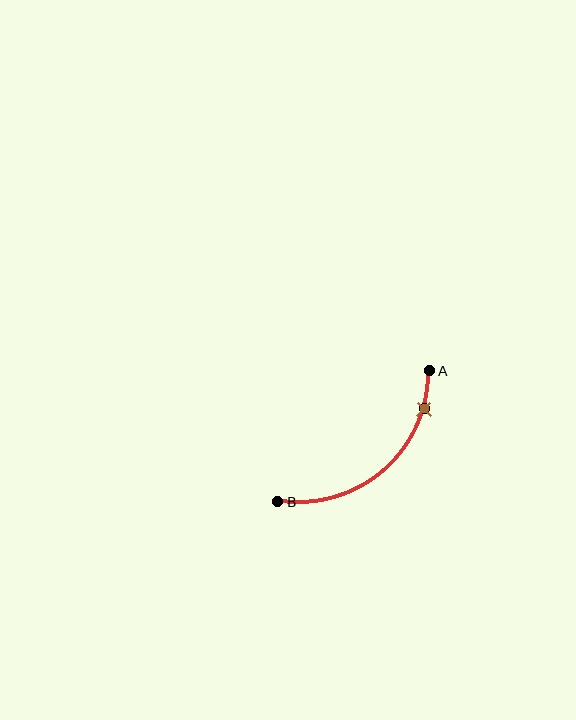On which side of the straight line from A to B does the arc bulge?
The arc bulges below and to the right of the straight line connecting A and B.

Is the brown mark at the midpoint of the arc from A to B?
No. The brown mark lies on the arc but is closer to endpoint A. The arc midpoint would be at the point on the curve equidistant along the arc from both A and B.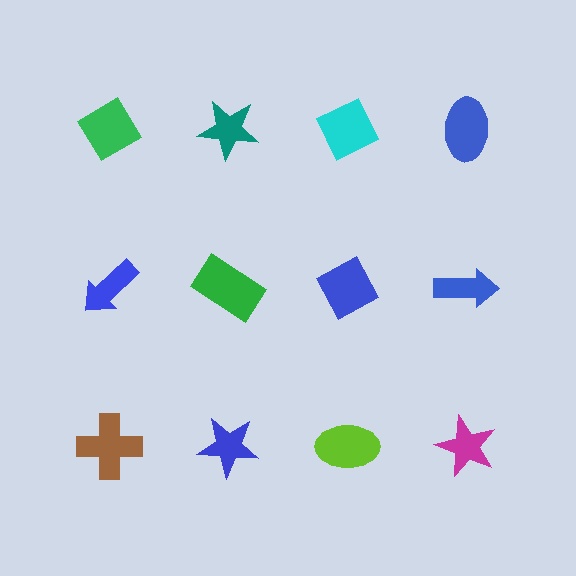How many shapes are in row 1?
4 shapes.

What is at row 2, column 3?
A blue diamond.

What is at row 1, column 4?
A blue ellipse.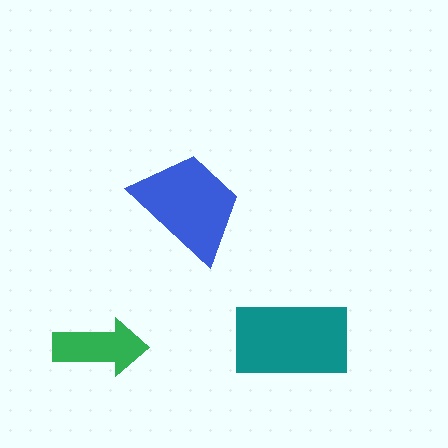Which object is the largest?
The teal rectangle.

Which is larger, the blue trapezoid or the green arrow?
The blue trapezoid.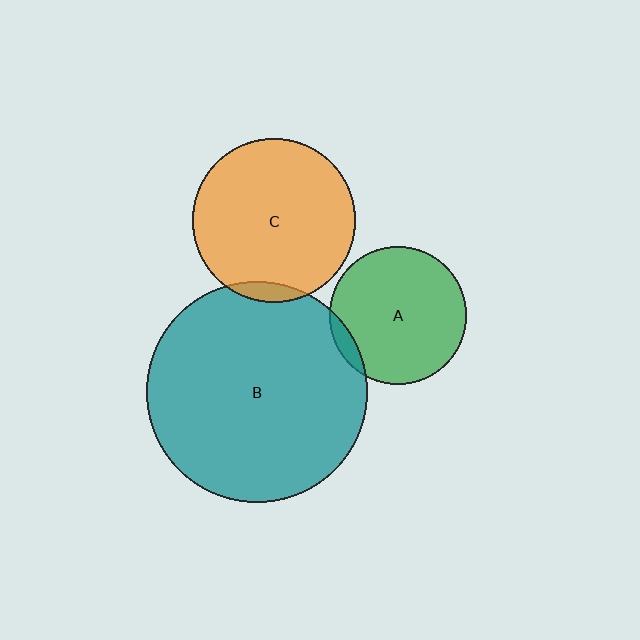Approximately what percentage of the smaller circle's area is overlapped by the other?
Approximately 5%.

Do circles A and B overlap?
Yes.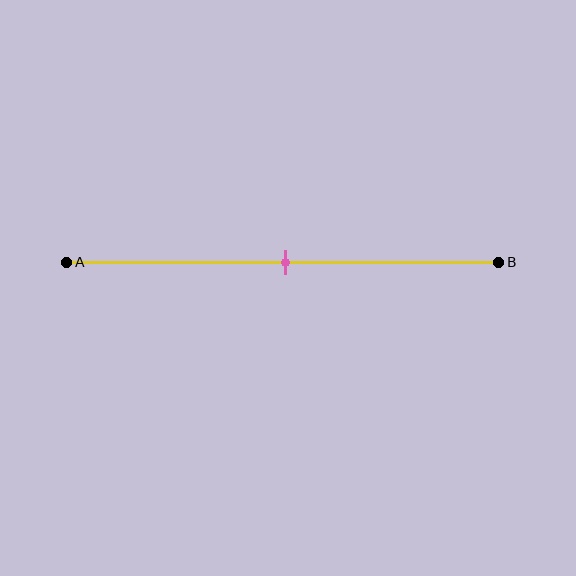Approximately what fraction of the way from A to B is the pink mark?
The pink mark is approximately 50% of the way from A to B.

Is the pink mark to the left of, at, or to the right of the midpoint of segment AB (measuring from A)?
The pink mark is approximately at the midpoint of segment AB.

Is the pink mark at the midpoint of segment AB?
Yes, the mark is approximately at the midpoint.